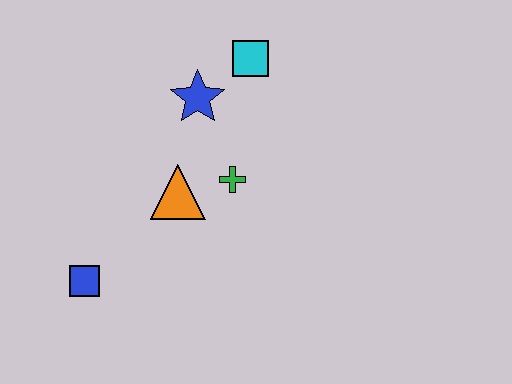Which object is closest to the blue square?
The orange triangle is closest to the blue square.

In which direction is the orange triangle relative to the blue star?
The orange triangle is below the blue star.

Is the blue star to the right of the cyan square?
No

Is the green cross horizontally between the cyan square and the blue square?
Yes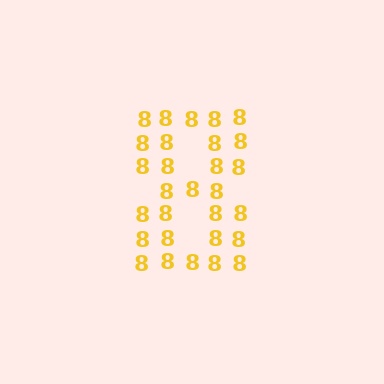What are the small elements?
The small elements are digit 8's.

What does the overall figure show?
The overall figure shows the digit 8.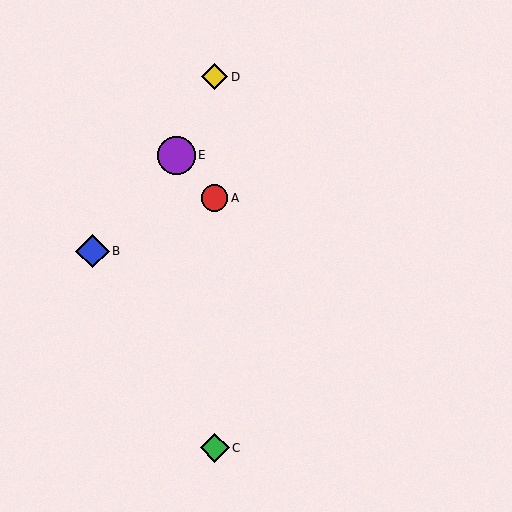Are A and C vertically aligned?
Yes, both are at x≈215.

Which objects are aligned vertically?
Objects A, C, D are aligned vertically.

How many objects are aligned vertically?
3 objects (A, C, D) are aligned vertically.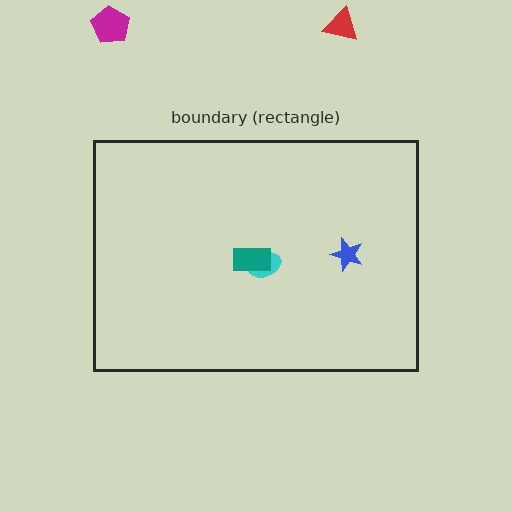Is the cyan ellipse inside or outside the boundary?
Inside.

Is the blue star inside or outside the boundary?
Inside.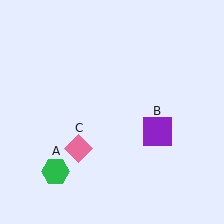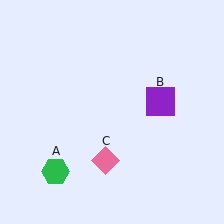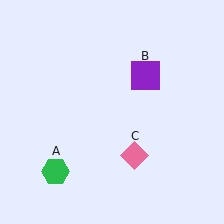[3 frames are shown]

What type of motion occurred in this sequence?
The purple square (object B), pink diamond (object C) rotated counterclockwise around the center of the scene.